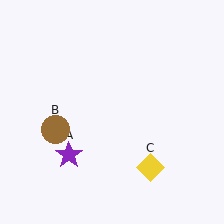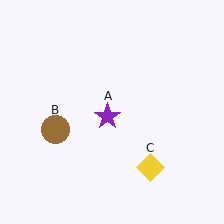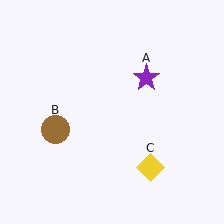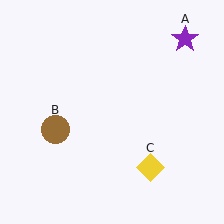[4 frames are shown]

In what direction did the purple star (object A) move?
The purple star (object A) moved up and to the right.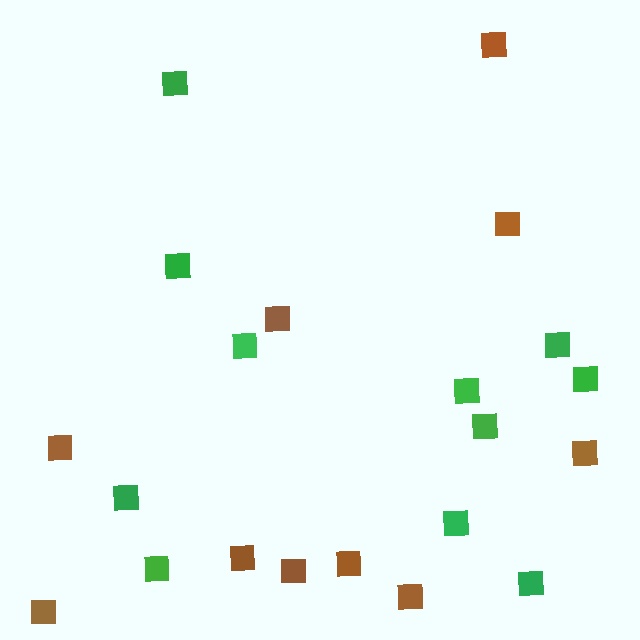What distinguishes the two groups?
There are 2 groups: one group of green squares (11) and one group of brown squares (10).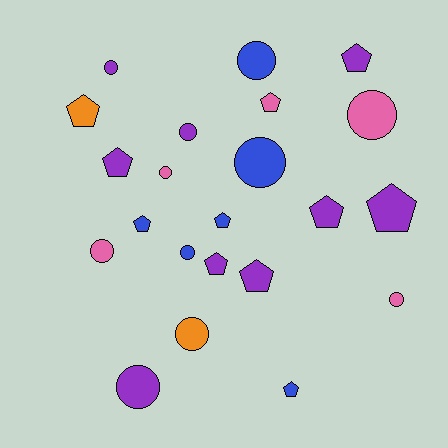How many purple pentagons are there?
There are 6 purple pentagons.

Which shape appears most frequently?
Circle, with 11 objects.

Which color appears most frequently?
Purple, with 9 objects.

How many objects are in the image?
There are 22 objects.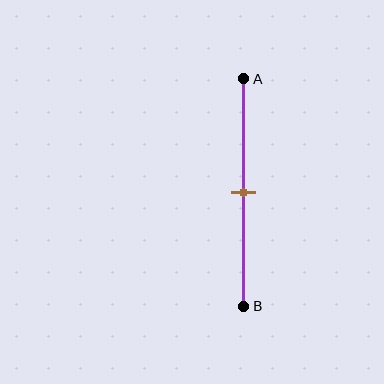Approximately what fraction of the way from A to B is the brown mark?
The brown mark is approximately 50% of the way from A to B.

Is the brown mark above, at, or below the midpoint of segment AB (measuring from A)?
The brown mark is approximately at the midpoint of segment AB.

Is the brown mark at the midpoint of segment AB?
Yes, the mark is approximately at the midpoint.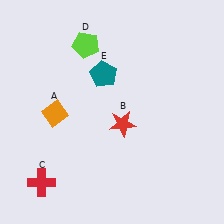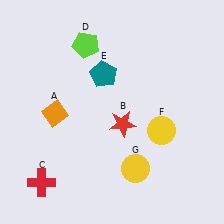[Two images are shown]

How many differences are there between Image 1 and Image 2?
There are 2 differences between the two images.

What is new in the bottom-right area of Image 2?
A yellow circle (F) was added in the bottom-right area of Image 2.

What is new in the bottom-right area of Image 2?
A yellow circle (G) was added in the bottom-right area of Image 2.